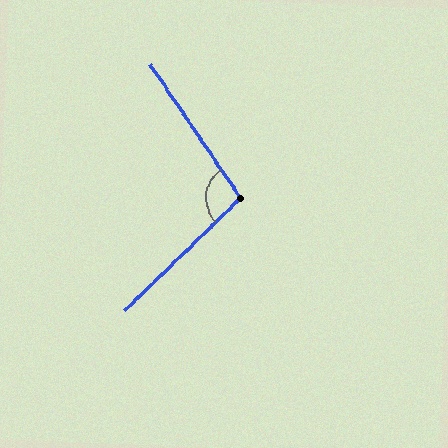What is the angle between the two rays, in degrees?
Approximately 100 degrees.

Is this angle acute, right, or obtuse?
It is obtuse.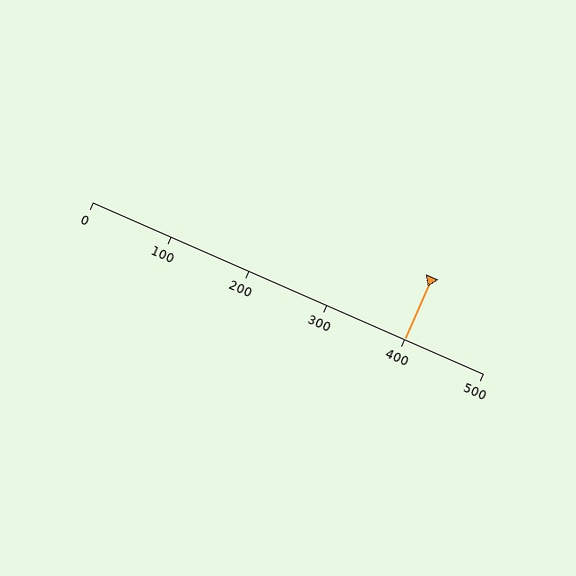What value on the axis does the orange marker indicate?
The marker indicates approximately 400.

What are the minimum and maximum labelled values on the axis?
The axis runs from 0 to 500.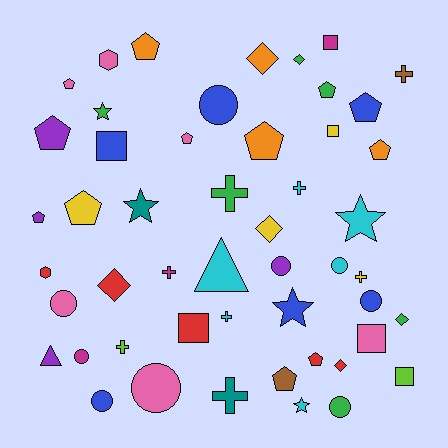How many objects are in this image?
There are 50 objects.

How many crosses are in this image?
There are 8 crosses.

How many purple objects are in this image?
There are 4 purple objects.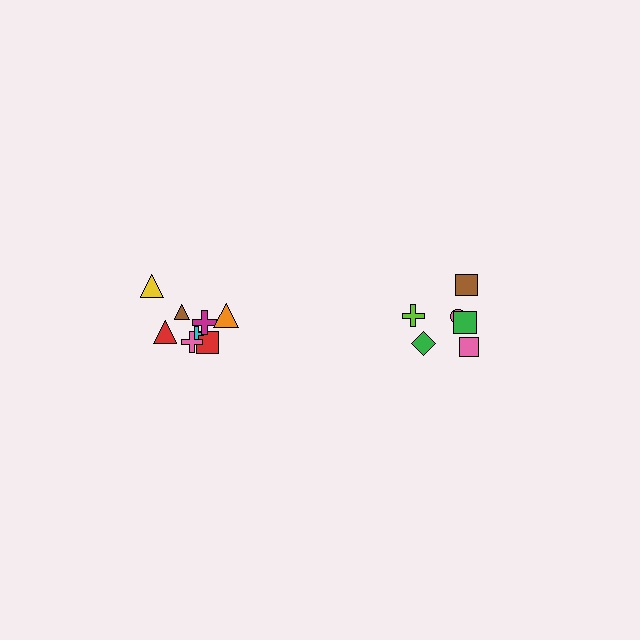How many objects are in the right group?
There are 6 objects.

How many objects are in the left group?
There are 8 objects.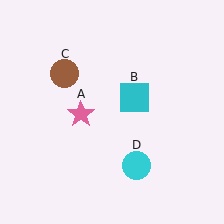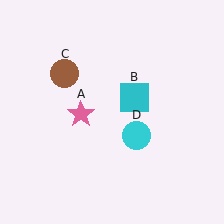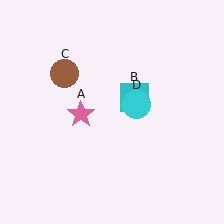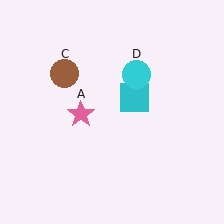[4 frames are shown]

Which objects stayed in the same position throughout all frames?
Pink star (object A) and cyan square (object B) and brown circle (object C) remained stationary.